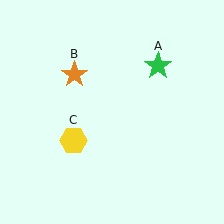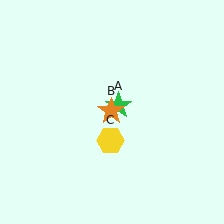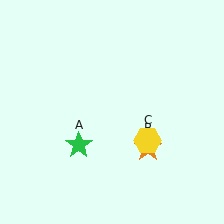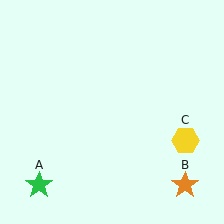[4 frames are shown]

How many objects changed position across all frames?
3 objects changed position: green star (object A), orange star (object B), yellow hexagon (object C).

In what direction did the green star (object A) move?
The green star (object A) moved down and to the left.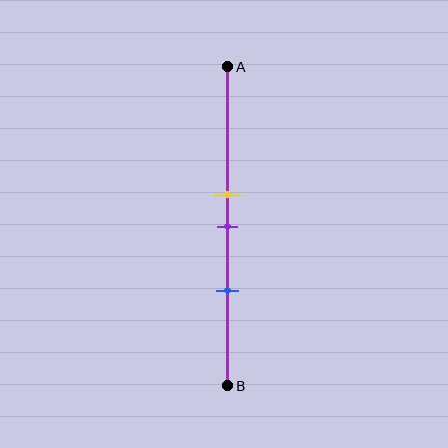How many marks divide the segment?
There are 3 marks dividing the segment.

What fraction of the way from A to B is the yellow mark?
The yellow mark is approximately 40% (0.4) of the way from A to B.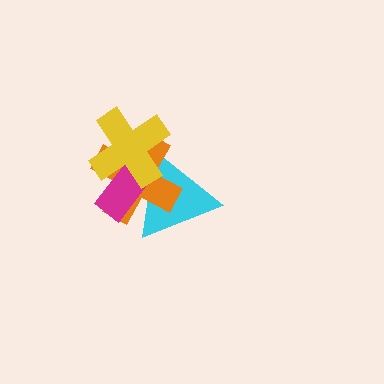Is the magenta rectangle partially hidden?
Yes, it is partially covered by another shape.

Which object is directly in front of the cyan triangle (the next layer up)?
The orange cross is directly in front of the cyan triangle.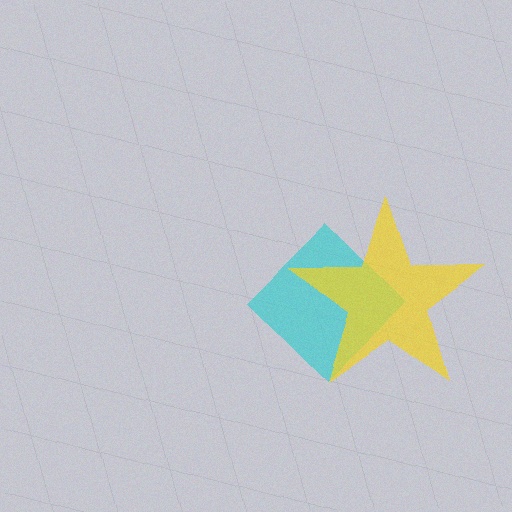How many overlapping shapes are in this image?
There are 2 overlapping shapes in the image.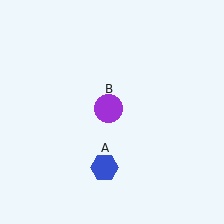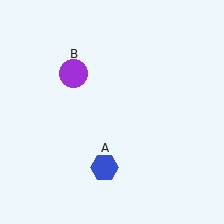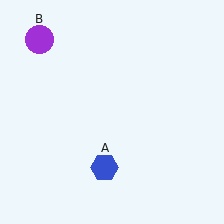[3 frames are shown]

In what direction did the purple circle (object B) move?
The purple circle (object B) moved up and to the left.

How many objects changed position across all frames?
1 object changed position: purple circle (object B).